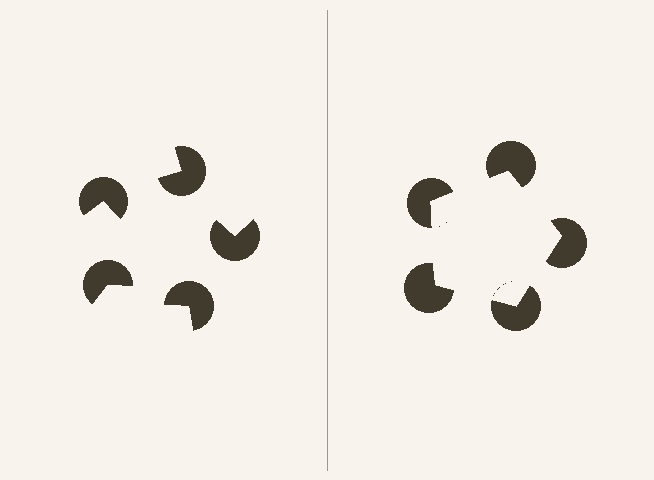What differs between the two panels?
The pac-man discs are positioned identically on both sides; only the wedge orientations differ. On the right they align to a pentagon; on the left they are misaligned.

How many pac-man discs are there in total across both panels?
10 — 5 on each side.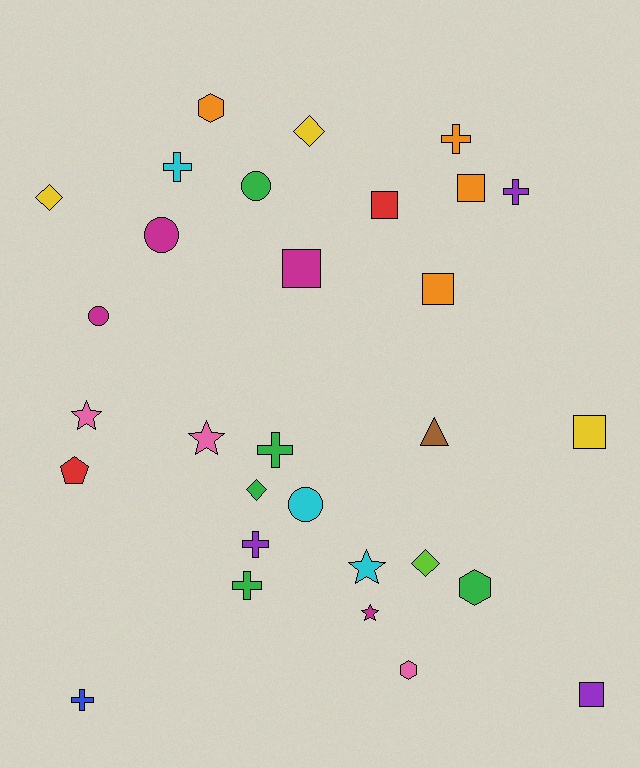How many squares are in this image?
There are 6 squares.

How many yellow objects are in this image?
There are 3 yellow objects.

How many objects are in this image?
There are 30 objects.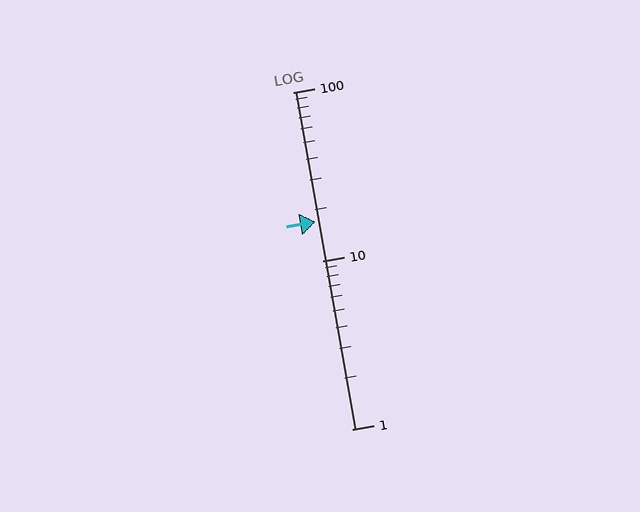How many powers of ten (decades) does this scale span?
The scale spans 2 decades, from 1 to 100.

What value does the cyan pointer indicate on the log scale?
The pointer indicates approximately 17.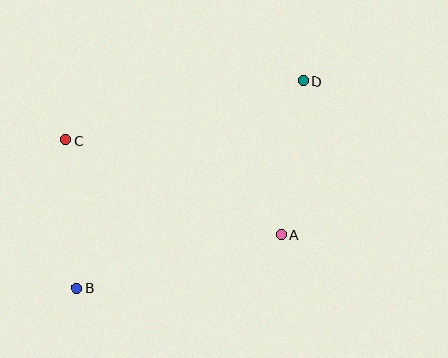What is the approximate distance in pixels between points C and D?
The distance between C and D is approximately 245 pixels.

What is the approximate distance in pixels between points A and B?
The distance between A and B is approximately 211 pixels.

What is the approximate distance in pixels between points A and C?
The distance between A and C is approximately 236 pixels.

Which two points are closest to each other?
Points B and C are closest to each other.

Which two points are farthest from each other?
Points B and D are farthest from each other.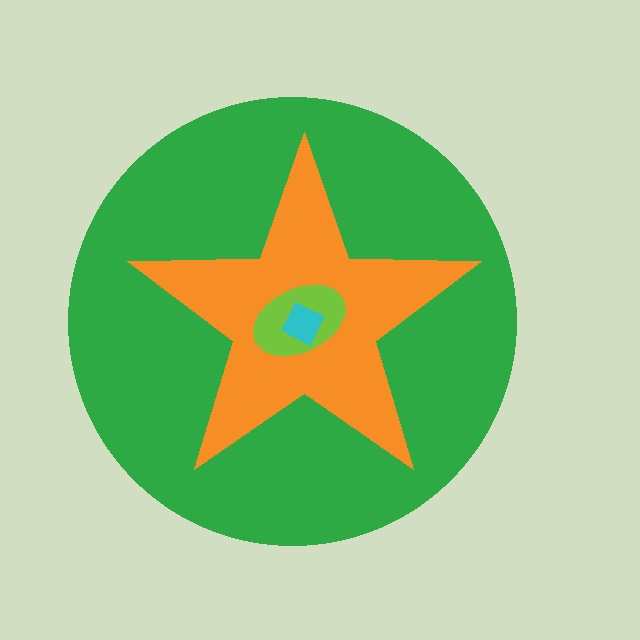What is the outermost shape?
The green circle.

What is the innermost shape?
The cyan diamond.